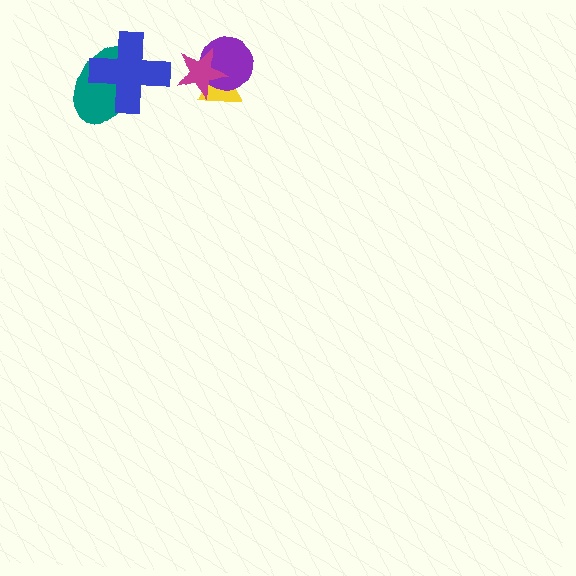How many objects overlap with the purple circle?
2 objects overlap with the purple circle.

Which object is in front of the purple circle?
The magenta star is in front of the purple circle.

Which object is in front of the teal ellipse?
The blue cross is in front of the teal ellipse.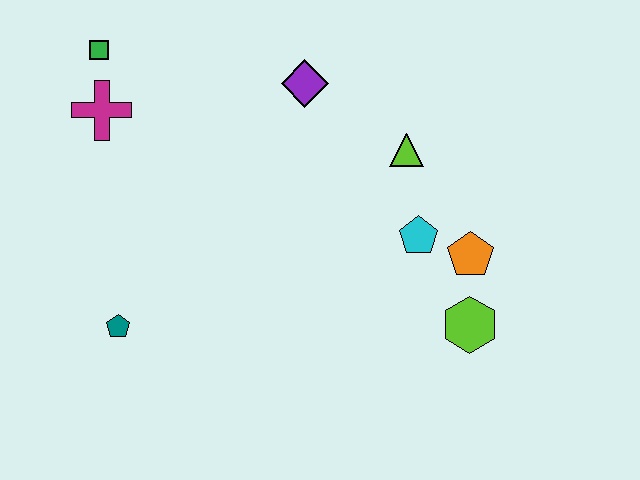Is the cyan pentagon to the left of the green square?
No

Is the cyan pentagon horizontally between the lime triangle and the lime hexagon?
Yes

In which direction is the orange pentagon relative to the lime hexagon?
The orange pentagon is above the lime hexagon.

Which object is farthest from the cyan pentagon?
The green square is farthest from the cyan pentagon.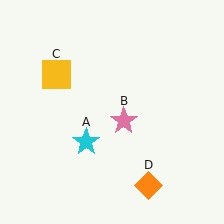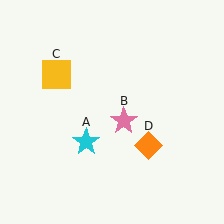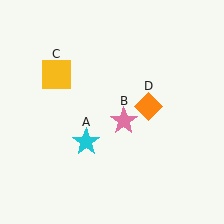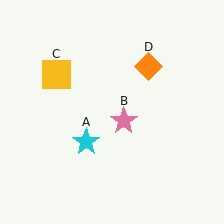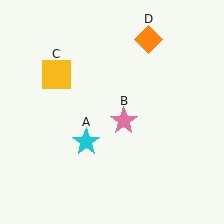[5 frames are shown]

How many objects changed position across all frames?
1 object changed position: orange diamond (object D).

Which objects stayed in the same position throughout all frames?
Cyan star (object A) and pink star (object B) and yellow square (object C) remained stationary.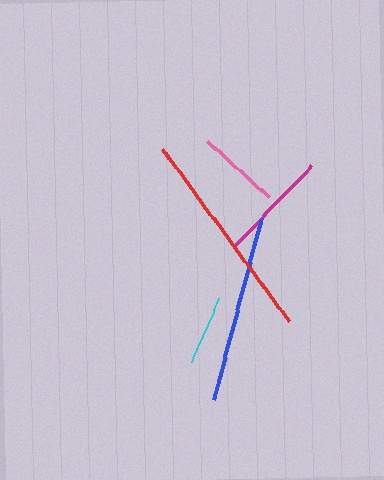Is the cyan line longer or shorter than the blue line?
The blue line is longer than the cyan line.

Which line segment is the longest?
The red line is the longest at approximately 214 pixels.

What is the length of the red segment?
The red segment is approximately 214 pixels long.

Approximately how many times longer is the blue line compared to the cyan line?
The blue line is approximately 2.7 times the length of the cyan line.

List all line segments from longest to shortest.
From longest to shortest: red, blue, magenta, pink, cyan.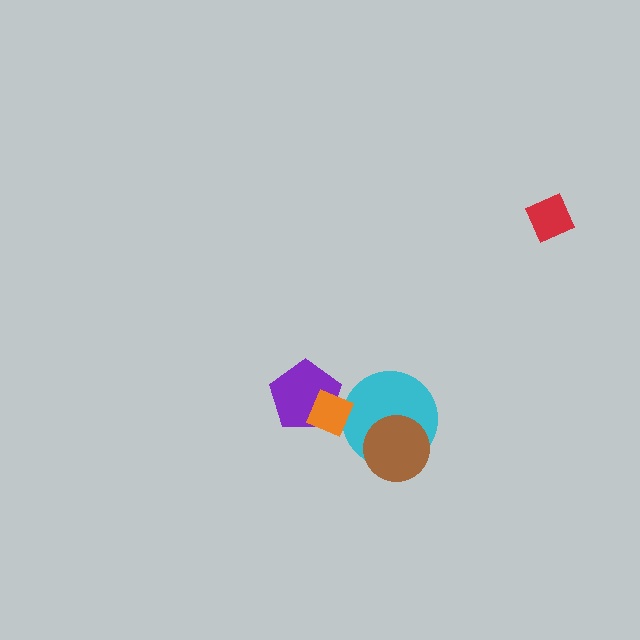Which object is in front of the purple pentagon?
The orange diamond is in front of the purple pentagon.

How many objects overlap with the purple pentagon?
1 object overlaps with the purple pentagon.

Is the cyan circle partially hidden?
Yes, it is partially covered by another shape.